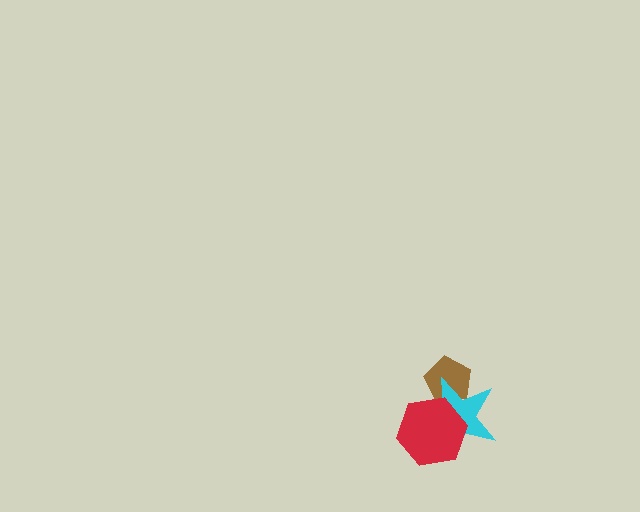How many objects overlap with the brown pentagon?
2 objects overlap with the brown pentagon.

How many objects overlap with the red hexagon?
2 objects overlap with the red hexagon.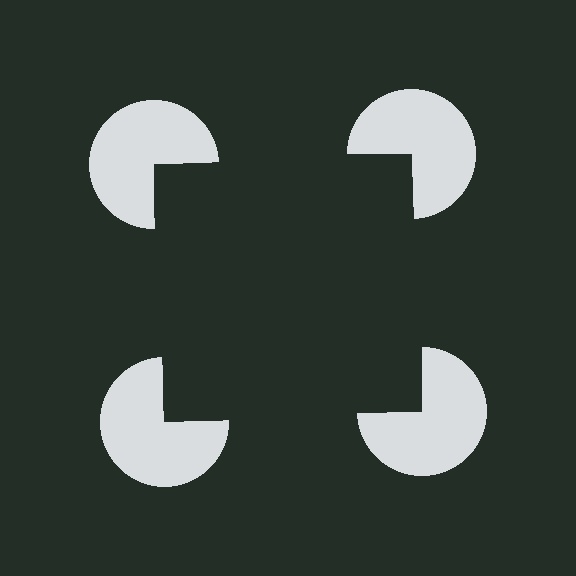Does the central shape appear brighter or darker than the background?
It typically appears slightly darker than the background, even though no actual brightness change is drawn.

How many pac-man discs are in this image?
There are 4 — one at each vertex of the illusory square.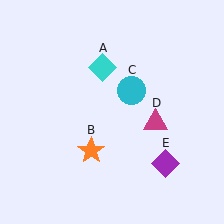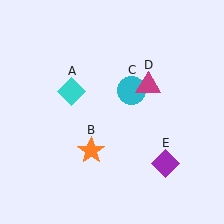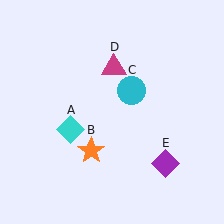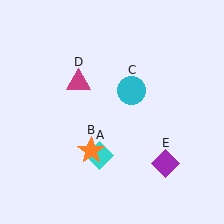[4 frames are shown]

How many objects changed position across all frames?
2 objects changed position: cyan diamond (object A), magenta triangle (object D).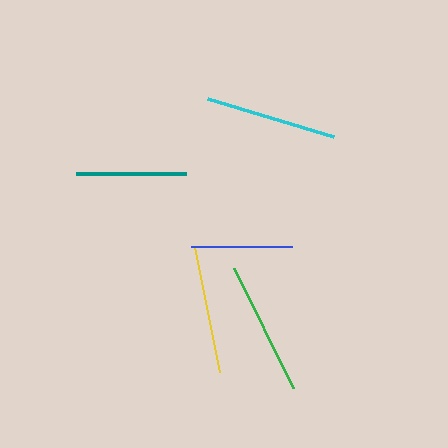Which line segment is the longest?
The green line is the longest at approximately 134 pixels.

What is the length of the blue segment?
The blue segment is approximately 100 pixels long.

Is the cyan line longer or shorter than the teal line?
The cyan line is longer than the teal line.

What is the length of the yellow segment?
The yellow segment is approximately 128 pixels long.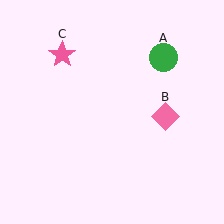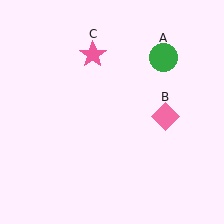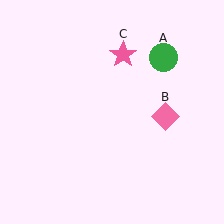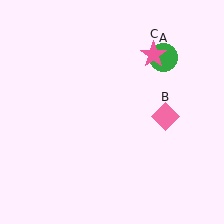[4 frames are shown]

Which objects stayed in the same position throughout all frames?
Green circle (object A) and pink diamond (object B) remained stationary.